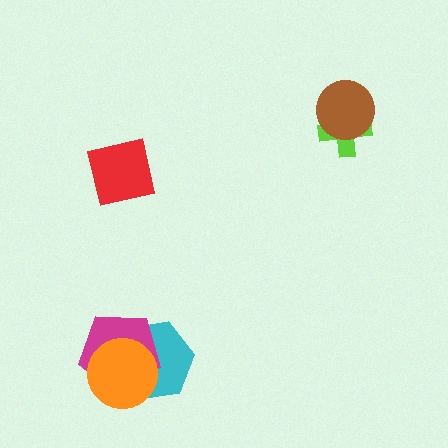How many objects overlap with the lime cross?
1 object overlaps with the lime cross.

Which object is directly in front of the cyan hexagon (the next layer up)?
The magenta pentagon is directly in front of the cyan hexagon.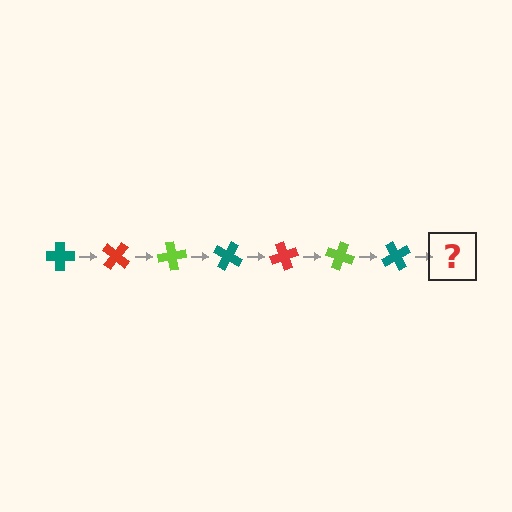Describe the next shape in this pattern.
It should be a red cross, rotated 280 degrees from the start.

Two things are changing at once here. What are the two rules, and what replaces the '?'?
The two rules are that it rotates 40 degrees each step and the color cycles through teal, red, and lime. The '?' should be a red cross, rotated 280 degrees from the start.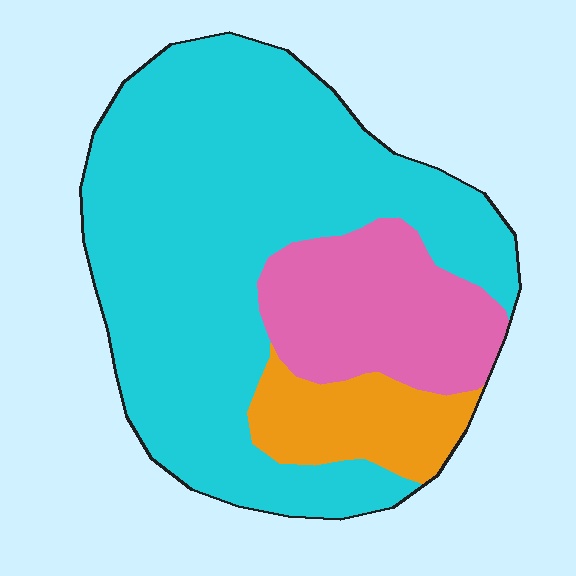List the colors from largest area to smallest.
From largest to smallest: cyan, pink, orange.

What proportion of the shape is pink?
Pink takes up between a sixth and a third of the shape.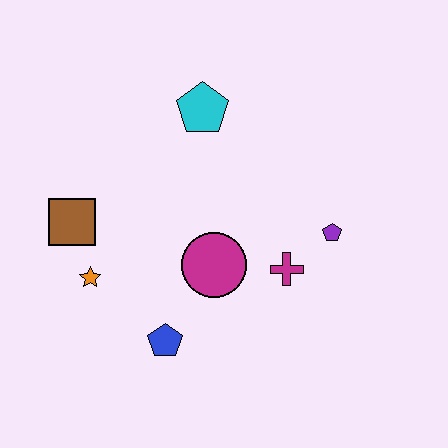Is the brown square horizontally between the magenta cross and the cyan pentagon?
No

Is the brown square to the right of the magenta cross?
No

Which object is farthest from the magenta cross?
The brown square is farthest from the magenta cross.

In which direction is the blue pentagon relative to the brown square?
The blue pentagon is below the brown square.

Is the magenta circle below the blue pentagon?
No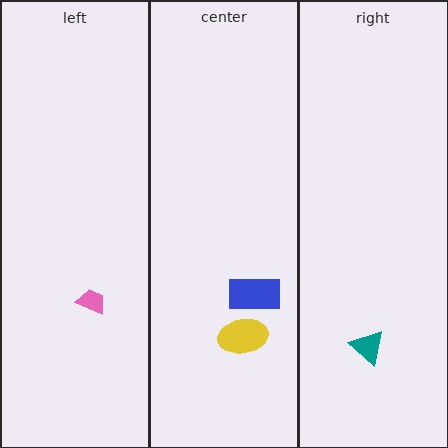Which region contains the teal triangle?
The right region.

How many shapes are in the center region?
2.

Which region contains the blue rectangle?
The center region.